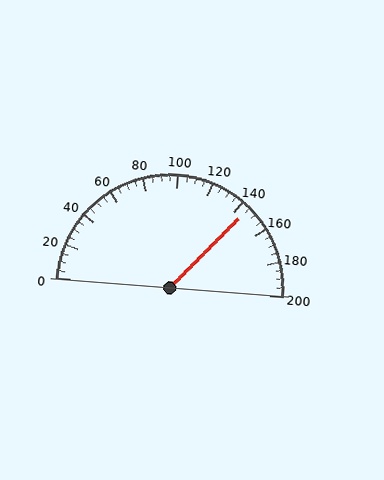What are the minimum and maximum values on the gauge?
The gauge ranges from 0 to 200.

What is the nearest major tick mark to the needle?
The nearest major tick mark is 140.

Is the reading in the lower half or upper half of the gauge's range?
The reading is in the upper half of the range (0 to 200).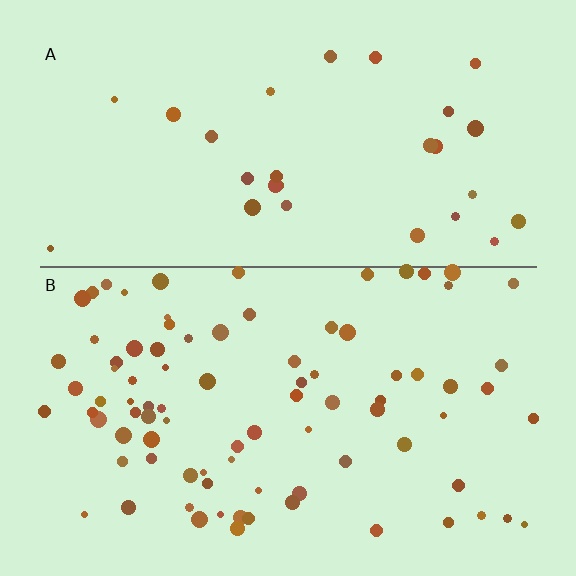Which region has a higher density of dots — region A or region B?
B (the bottom).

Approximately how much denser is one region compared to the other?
Approximately 3.1× — region B over region A.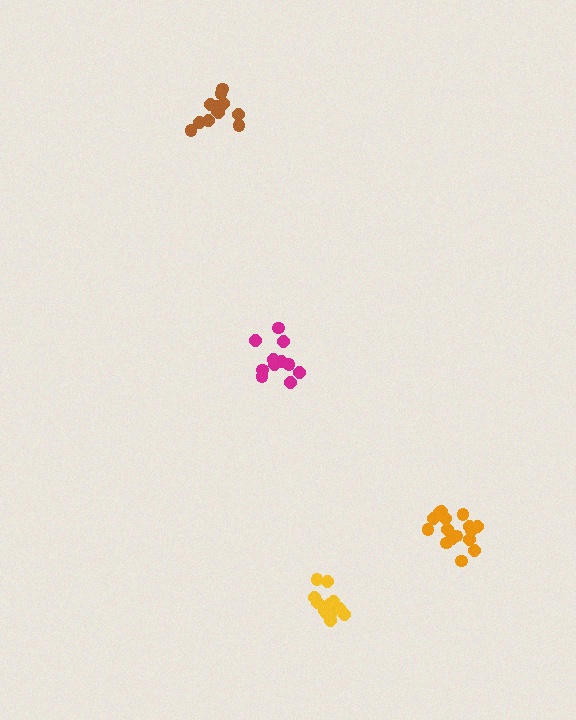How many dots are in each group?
Group 1: 16 dots, Group 2: 12 dots, Group 3: 12 dots, Group 4: 11 dots (51 total).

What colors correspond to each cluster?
The clusters are colored: orange, brown, yellow, magenta.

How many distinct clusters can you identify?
There are 4 distinct clusters.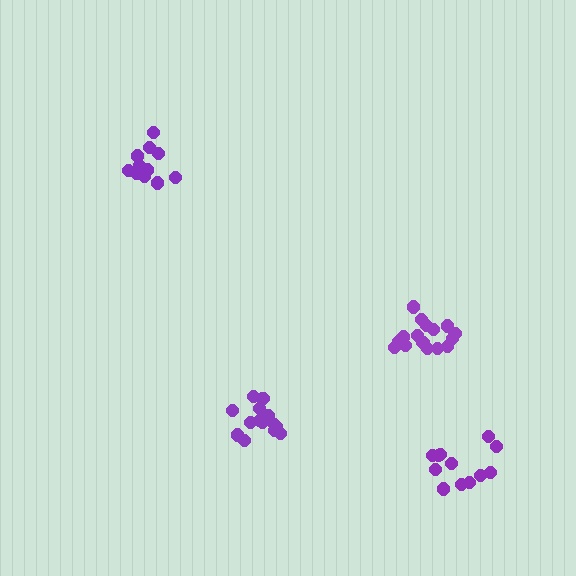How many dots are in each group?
Group 1: 16 dots, Group 2: 11 dots, Group 3: 14 dots, Group 4: 13 dots (54 total).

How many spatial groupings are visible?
There are 4 spatial groupings.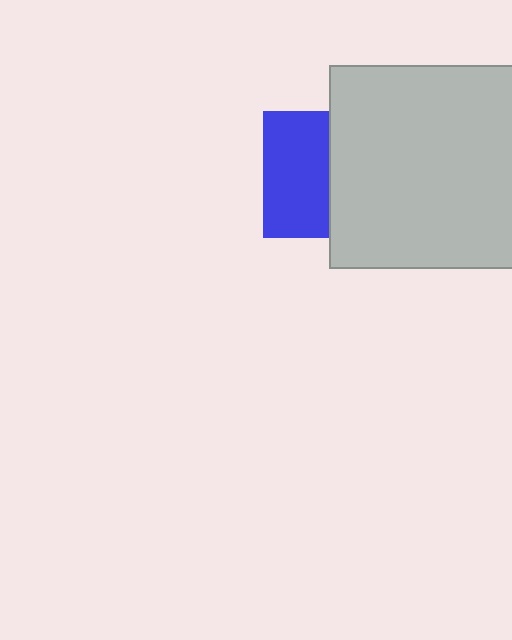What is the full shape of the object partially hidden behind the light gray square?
The partially hidden object is a blue square.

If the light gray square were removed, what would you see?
You would see the complete blue square.